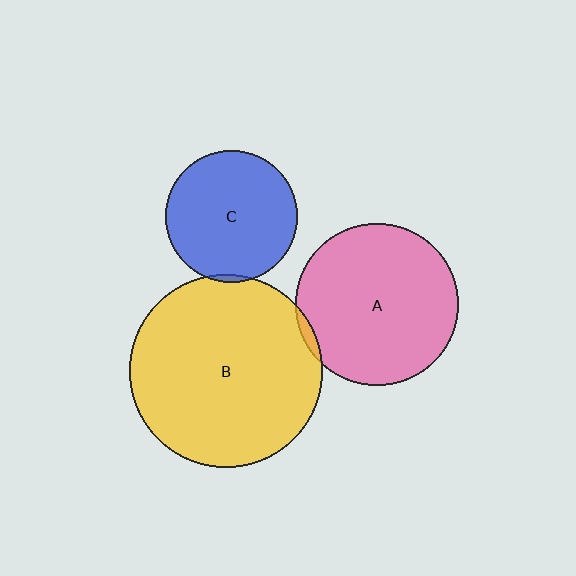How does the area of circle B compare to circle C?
Approximately 2.1 times.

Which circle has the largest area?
Circle B (yellow).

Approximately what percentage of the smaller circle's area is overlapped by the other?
Approximately 5%.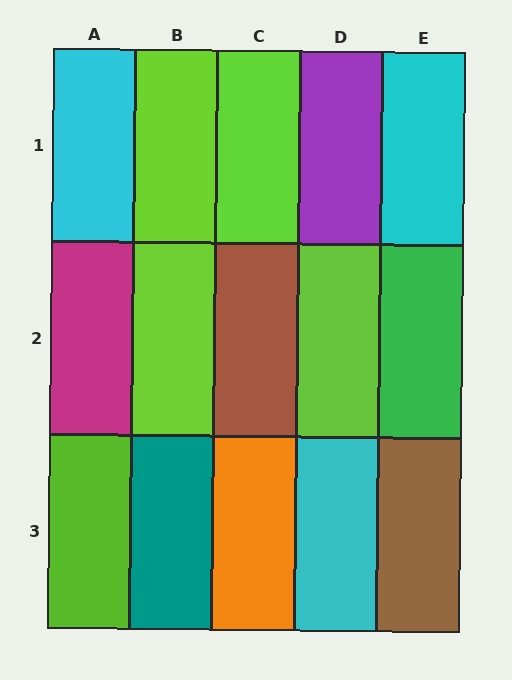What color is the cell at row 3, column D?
Cyan.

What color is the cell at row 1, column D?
Purple.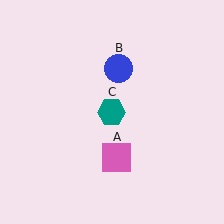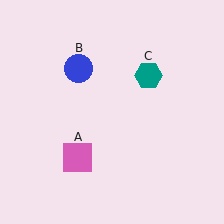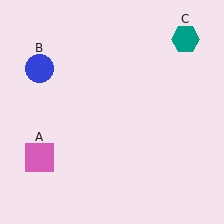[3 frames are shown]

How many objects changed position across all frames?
3 objects changed position: pink square (object A), blue circle (object B), teal hexagon (object C).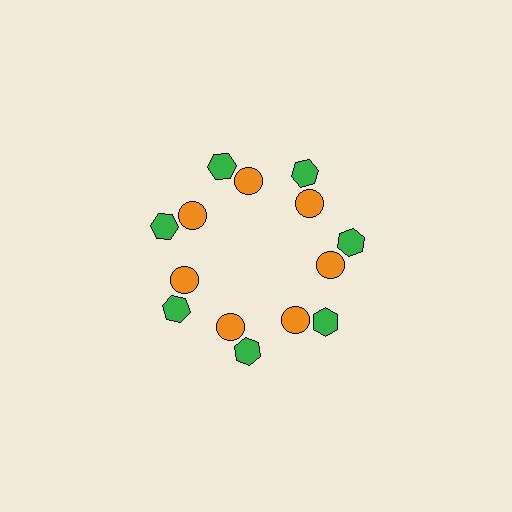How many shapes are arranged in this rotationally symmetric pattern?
There are 14 shapes, arranged in 7 groups of 2.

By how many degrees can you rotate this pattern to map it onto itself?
The pattern maps onto itself every 51 degrees of rotation.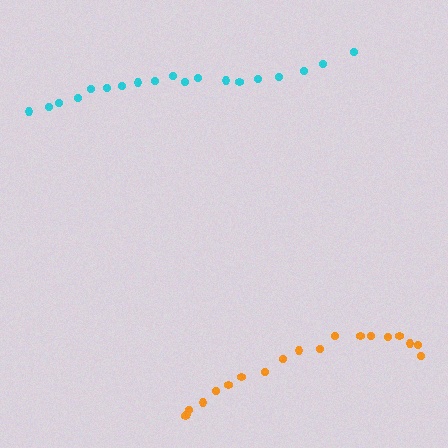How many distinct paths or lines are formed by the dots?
There are 2 distinct paths.